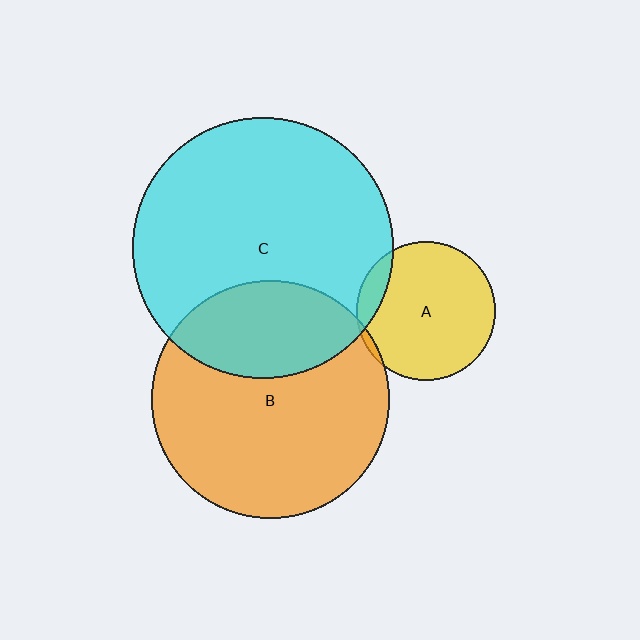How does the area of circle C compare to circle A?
Approximately 3.5 times.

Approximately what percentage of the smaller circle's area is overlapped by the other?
Approximately 5%.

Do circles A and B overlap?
Yes.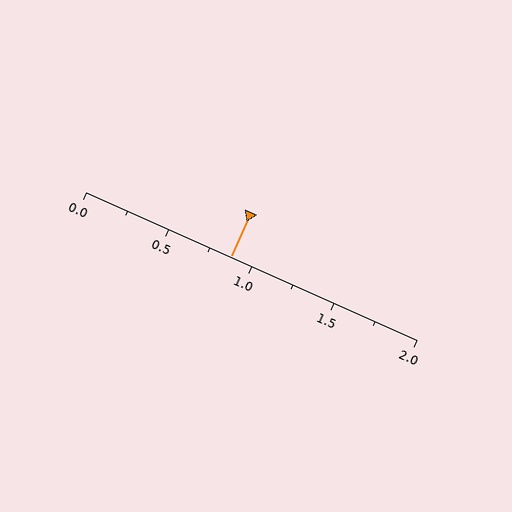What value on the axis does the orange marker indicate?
The marker indicates approximately 0.88.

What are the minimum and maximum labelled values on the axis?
The axis runs from 0.0 to 2.0.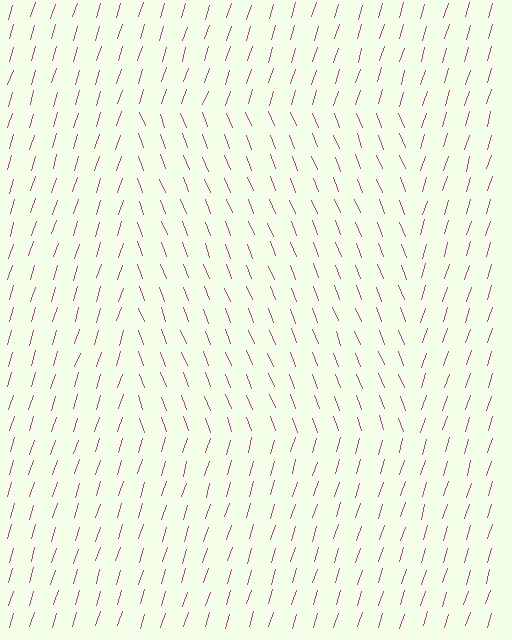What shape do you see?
I see a rectangle.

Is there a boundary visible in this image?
Yes, there is a texture boundary formed by a change in line orientation.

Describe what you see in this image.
The image is filled with small magenta line segments. A rectangle region in the image has lines oriented differently from the surrounding lines, creating a visible texture boundary.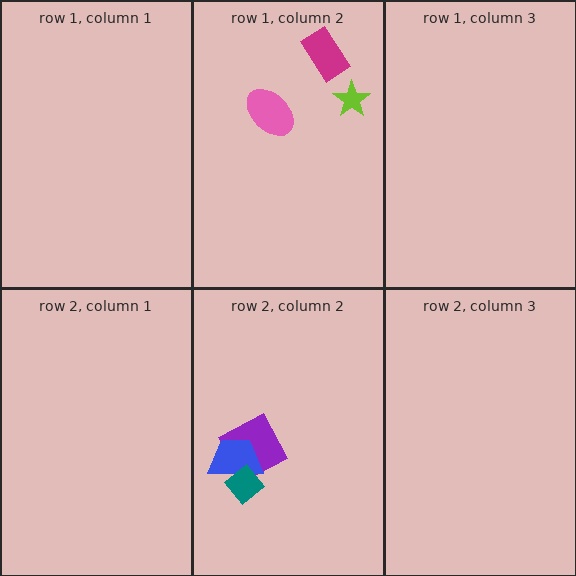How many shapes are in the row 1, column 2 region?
3.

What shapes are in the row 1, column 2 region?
The magenta rectangle, the lime star, the pink ellipse.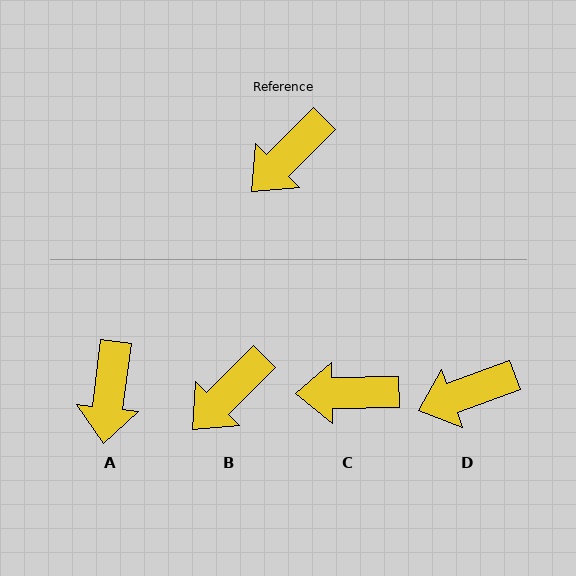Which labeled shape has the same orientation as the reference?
B.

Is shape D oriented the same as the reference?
No, it is off by about 25 degrees.